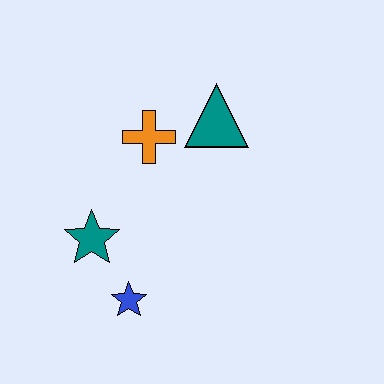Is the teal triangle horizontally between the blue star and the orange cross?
No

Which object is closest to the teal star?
The blue star is closest to the teal star.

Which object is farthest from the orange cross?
The blue star is farthest from the orange cross.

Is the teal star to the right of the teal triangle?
No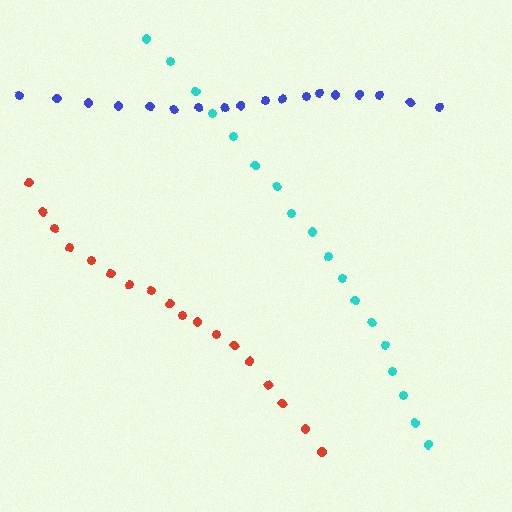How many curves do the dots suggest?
There are 3 distinct paths.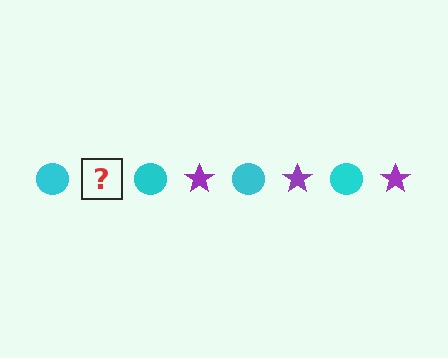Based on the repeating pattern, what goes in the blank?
The blank should be a purple star.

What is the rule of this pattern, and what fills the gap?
The rule is that the pattern alternates between cyan circle and purple star. The gap should be filled with a purple star.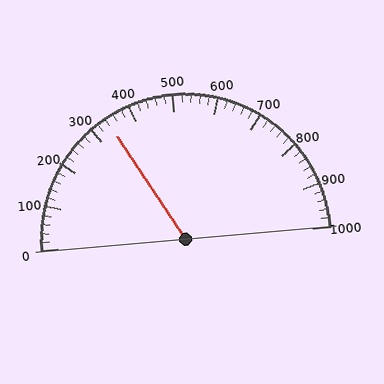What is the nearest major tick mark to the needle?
The nearest major tick mark is 300.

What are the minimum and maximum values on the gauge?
The gauge ranges from 0 to 1000.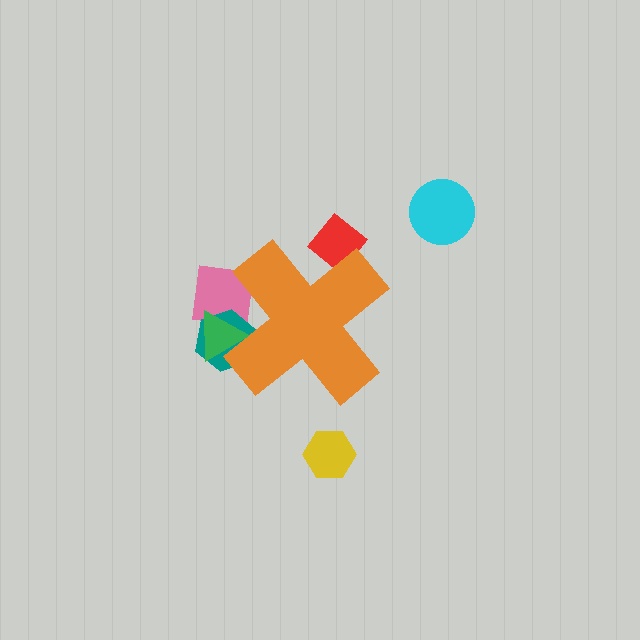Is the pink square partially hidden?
Yes, the pink square is partially hidden behind the orange cross.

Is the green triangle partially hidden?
Yes, the green triangle is partially hidden behind the orange cross.